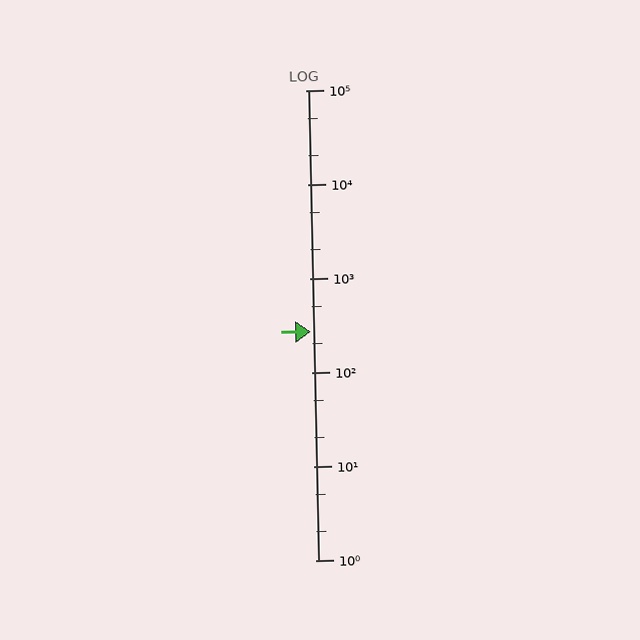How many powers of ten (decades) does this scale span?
The scale spans 5 decades, from 1 to 100000.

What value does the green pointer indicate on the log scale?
The pointer indicates approximately 270.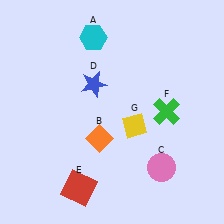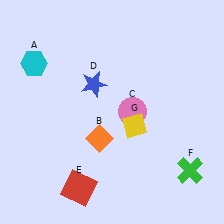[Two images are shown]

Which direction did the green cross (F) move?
The green cross (F) moved down.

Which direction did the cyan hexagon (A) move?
The cyan hexagon (A) moved left.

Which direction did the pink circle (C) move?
The pink circle (C) moved up.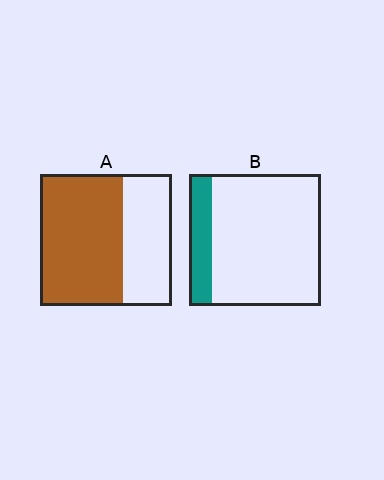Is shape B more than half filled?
No.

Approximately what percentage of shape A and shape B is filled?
A is approximately 65% and B is approximately 15%.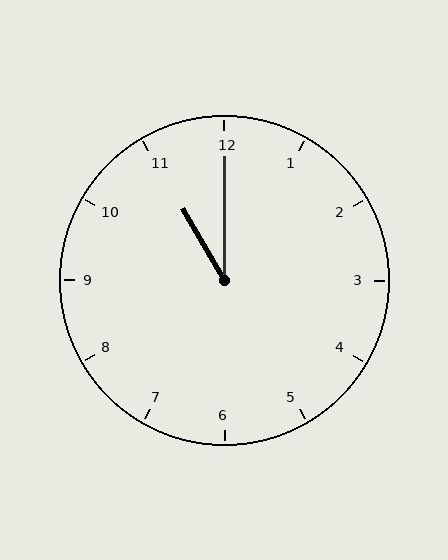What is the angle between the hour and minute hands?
Approximately 30 degrees.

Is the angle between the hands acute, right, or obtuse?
It is acute.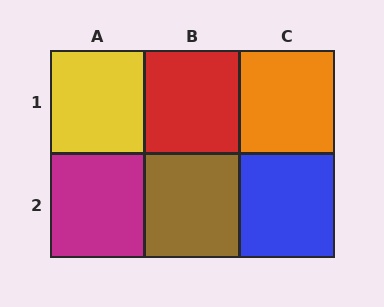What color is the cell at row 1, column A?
Yellow.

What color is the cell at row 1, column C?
Orange.